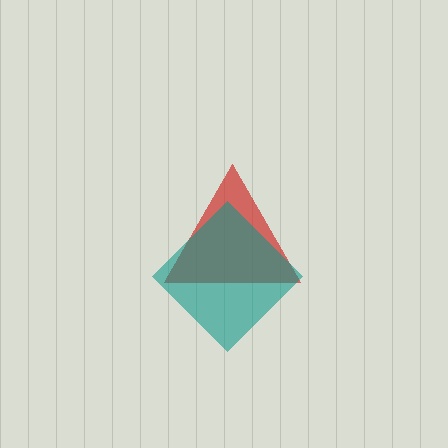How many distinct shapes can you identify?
There are 2 distinct shapes: a red triangle, a teal diamond.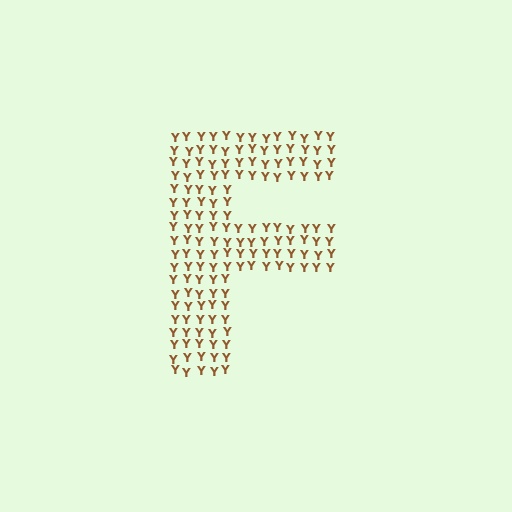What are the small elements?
The small elements are letter Y's.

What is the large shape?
The large shape is the letter F.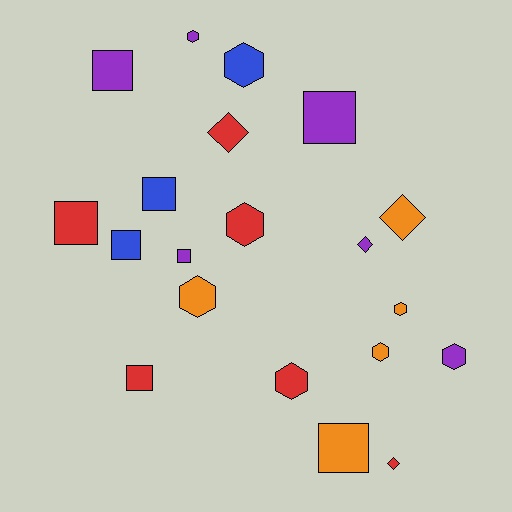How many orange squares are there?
There is 1 orange square.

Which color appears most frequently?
Purple, with 6 objects.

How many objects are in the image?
There are 20 objects.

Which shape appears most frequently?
Square, with 8 objects.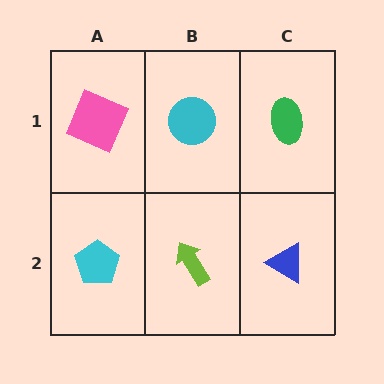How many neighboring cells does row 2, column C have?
2.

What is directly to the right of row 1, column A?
A cyan circle.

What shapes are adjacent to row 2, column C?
A green ellipse (row 1, column C), a lime arrow (row 2, column B).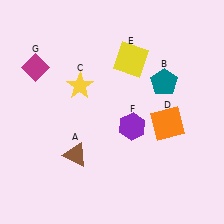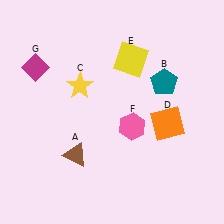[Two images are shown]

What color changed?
The hexagon (F) changed from purple in Image 1 to pink in Image 2.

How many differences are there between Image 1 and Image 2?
There is 1 difference between the two images.